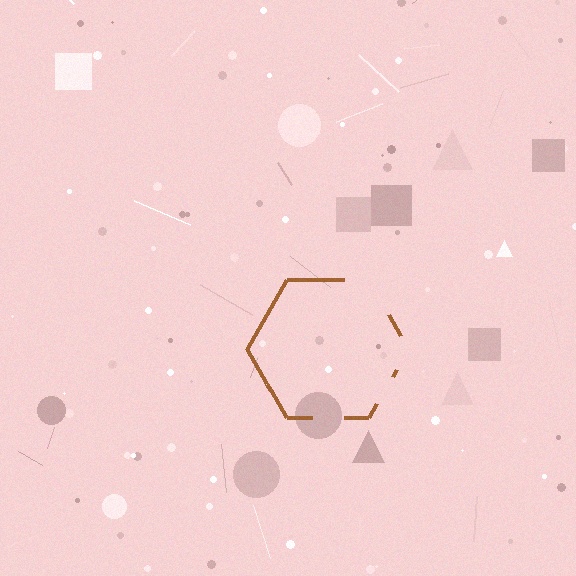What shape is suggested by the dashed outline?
The dashed outline suggests a hexagon.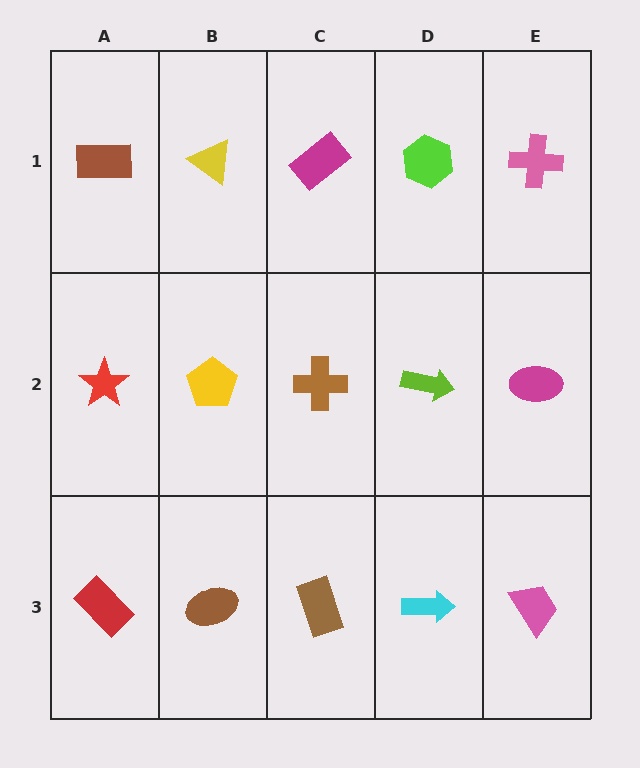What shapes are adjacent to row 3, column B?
A yellow pentagon (row 2, column B), a red rectangle (row 3, column A), a brown rectangle (row 3, column C).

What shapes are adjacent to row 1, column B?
A yellow pentagon (row 2, column B), a brown rectangle (row 1, column A), a magenta rectangle (row 1, column C).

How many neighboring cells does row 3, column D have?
3.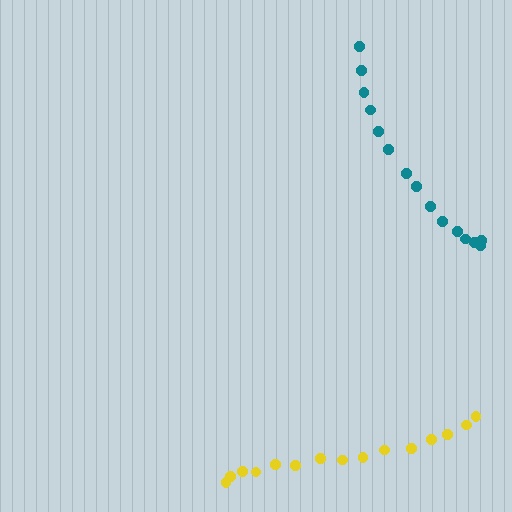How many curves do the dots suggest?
There are 2 distinct paths.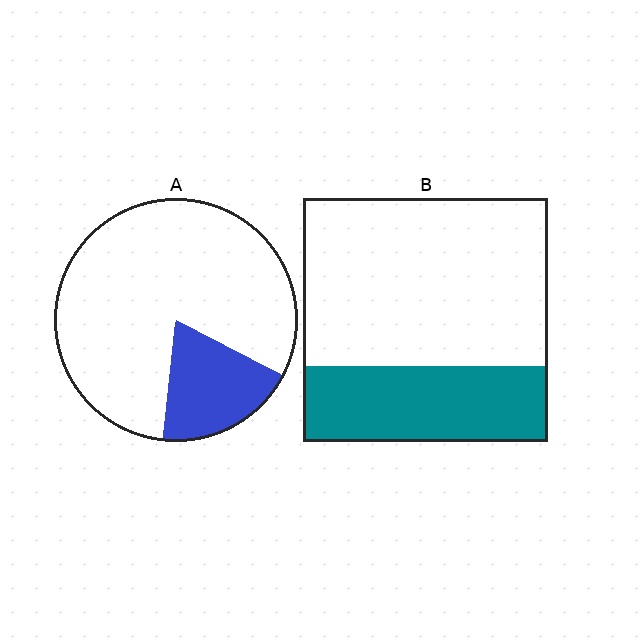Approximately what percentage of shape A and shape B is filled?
A is approximately 20% and B is approximately 30%.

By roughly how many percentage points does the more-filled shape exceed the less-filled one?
By roughly 10 percentage points (B over A).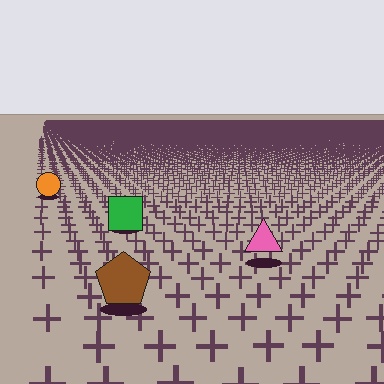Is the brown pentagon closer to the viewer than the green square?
Yes. The brown pentagon is closer — you can tell from the texture gradient: the ground texture is coarser near it.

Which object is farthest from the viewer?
The orange circle is farthest from the viewer. It appears smaller and the ground texture around it is denser.